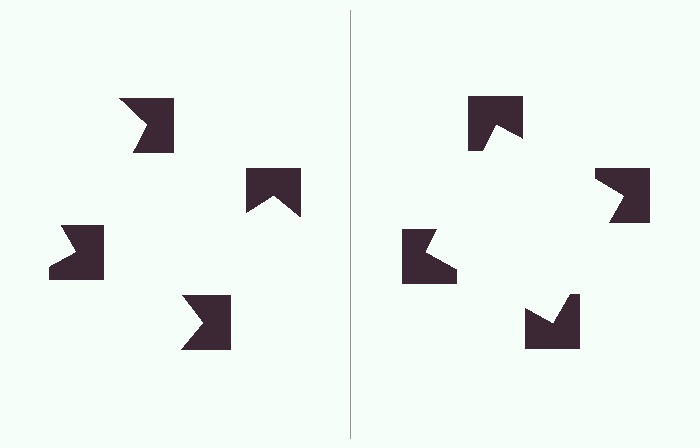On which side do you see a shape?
An illusory square appears on the right side. On the left side the wedge cuts are rotated, so no coherent shape forms.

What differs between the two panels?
The notched squares are positioned identically on both sides; only the wedge orientations differ. On the right they align to a square; on the left they are misaligned.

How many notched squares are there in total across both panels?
8 — 4 on each side.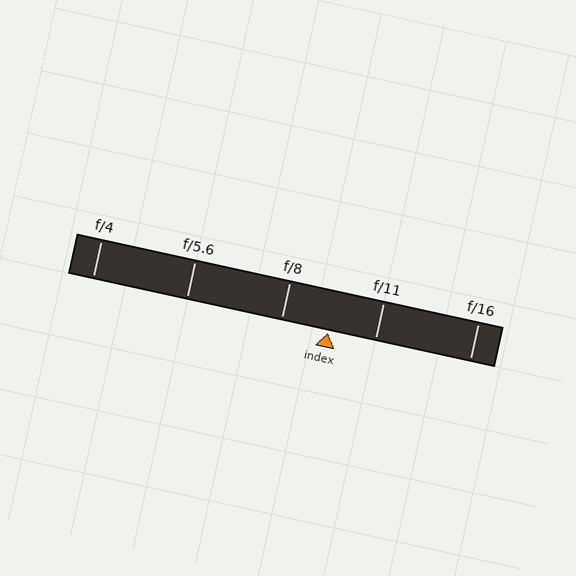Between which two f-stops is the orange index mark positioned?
The index mark is between f/8 and f/11.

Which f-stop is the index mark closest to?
The index mark is closest to f/8.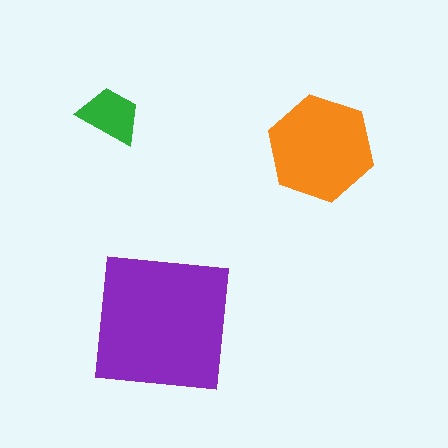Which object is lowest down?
The purple square is bottommost.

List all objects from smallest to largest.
The green trapezoid, the orange hexagon, the purple square.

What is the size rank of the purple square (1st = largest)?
1st.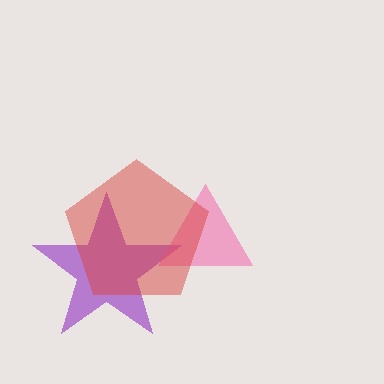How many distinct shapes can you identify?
There are 3 distinct shapes: a purple star, a pink triangle, a red pentagon.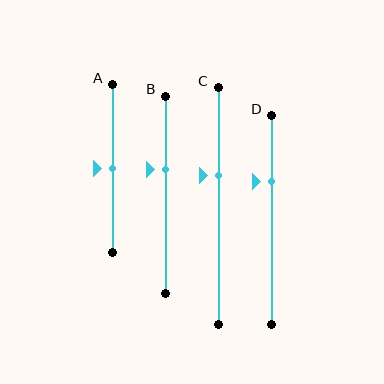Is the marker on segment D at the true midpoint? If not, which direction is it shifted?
No, the marker on segment D is shifted upward by about 19% of the segment length.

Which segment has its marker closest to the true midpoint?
Segment A has its marker closest to the true midpoint.